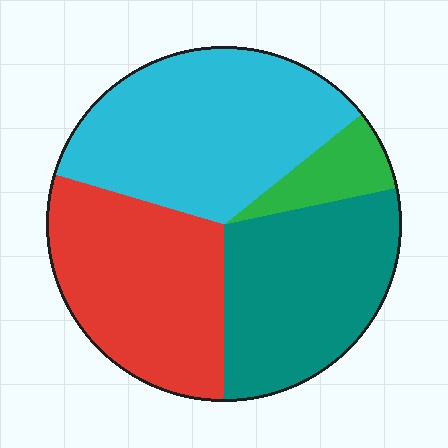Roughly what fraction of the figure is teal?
Teal covers roughly 30% of the figure.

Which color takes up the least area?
Green, at roughly 5%.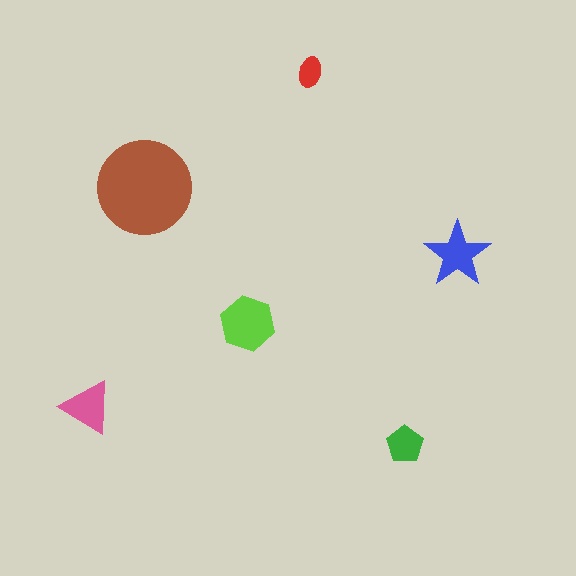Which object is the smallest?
The red ellipse.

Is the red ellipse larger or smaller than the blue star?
Smaller.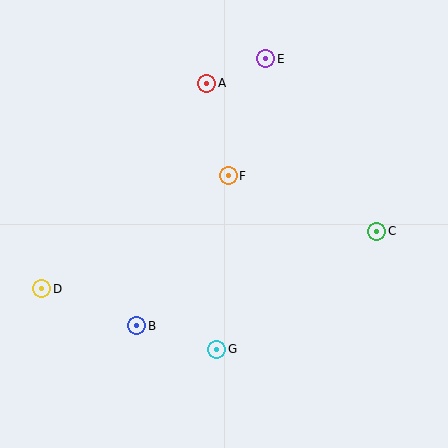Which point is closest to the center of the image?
Point F at (228, 176) is closest to the center.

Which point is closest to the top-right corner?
Point E is closest to the top-right corner.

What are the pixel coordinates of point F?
Point F is at (228, 176).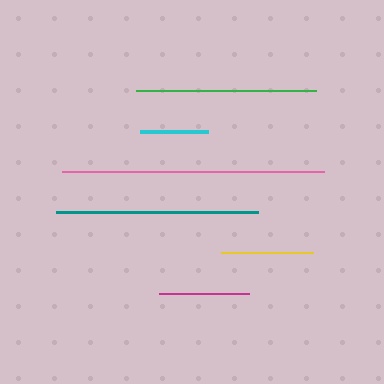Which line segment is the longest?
The pink line is the longest at approximately 262 pixels.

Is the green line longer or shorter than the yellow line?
The green line is longer than the yellow line.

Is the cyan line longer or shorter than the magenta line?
The magenta line is longer than the cyan line.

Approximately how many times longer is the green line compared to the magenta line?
The green line is approximately 2.0 times the length of the magenta line.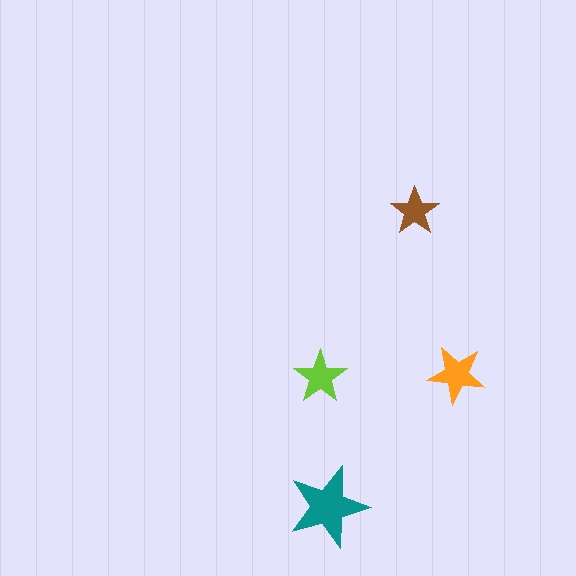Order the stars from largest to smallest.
the teal one, the orange one, the lime one, the brown one.